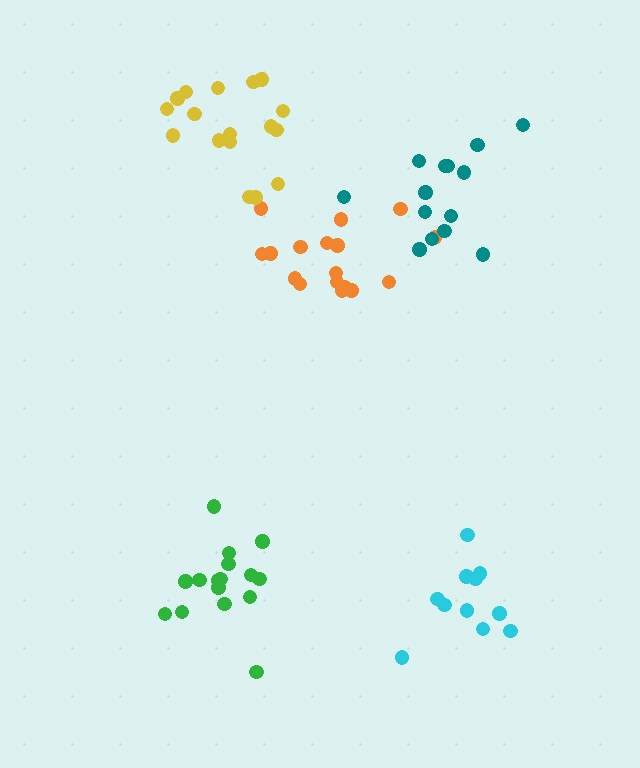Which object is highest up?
The yellow cluster is topmost.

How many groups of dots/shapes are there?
There are 5 groups.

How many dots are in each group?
Group 1: 17 dots, Group 2: 14 dots, Group 3: 11 dots, Group 4: 16 dots, Group 5: 17 dots (75 total).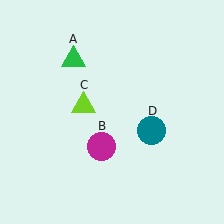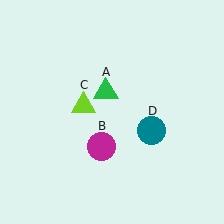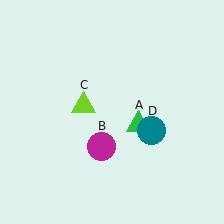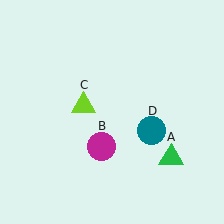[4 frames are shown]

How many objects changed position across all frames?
1 object changed position: green triangle (object A).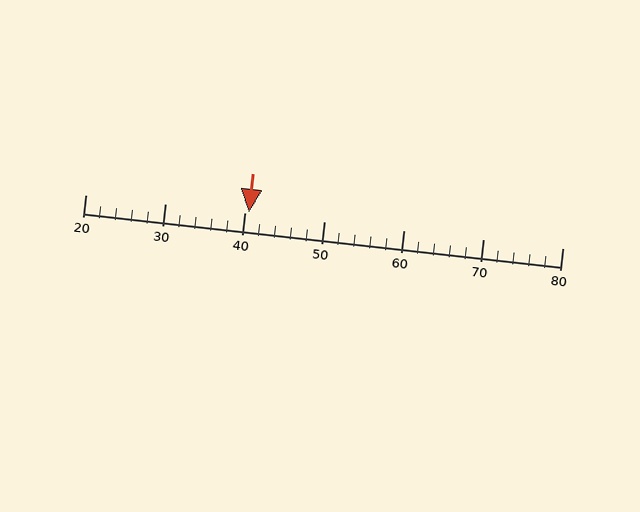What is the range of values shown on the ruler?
The ruler shows values from 20 to 80.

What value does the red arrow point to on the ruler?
The red arrow points to approximately 41.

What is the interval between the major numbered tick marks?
The major tick marks are spaced 10 units apart.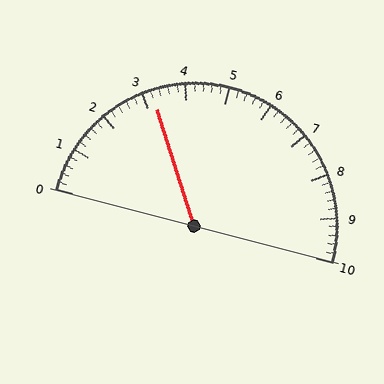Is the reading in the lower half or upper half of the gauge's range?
The reading is in the lower half of the range (0 to 10).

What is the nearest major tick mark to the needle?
The nearest major tick mark is 3.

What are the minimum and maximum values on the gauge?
The gauge ranges from 0 to 10.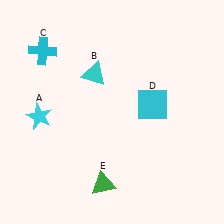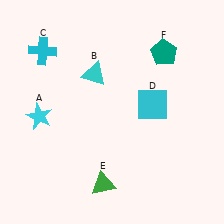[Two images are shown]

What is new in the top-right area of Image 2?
A teal pentagon (F) was added in the top-right area of Image 2.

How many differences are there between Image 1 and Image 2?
There is 1 difference between the two images.